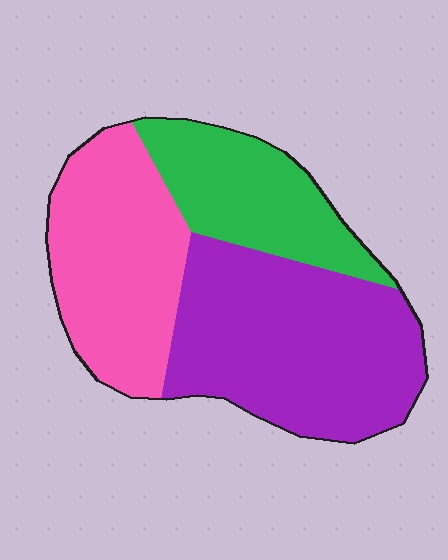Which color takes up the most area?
Purple, at roughly 45%.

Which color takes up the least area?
Green, at roughly 25%.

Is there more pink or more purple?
Purple.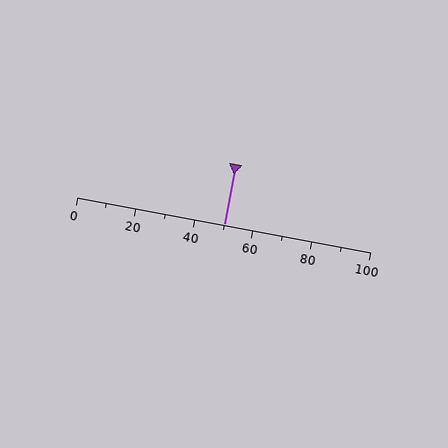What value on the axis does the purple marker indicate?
The marker indicates approximately 50.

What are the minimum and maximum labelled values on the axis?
The axis runs from 0 to 100.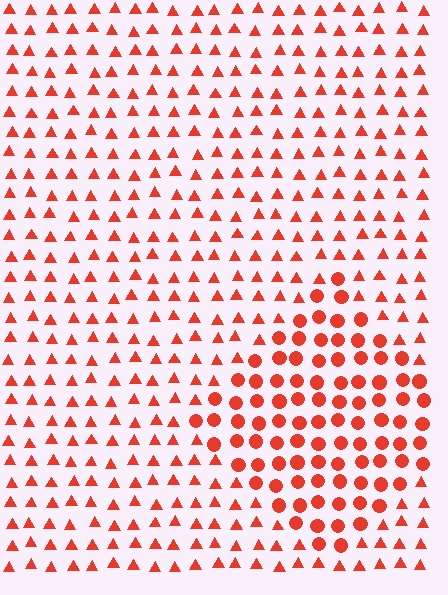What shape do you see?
I see a diamond.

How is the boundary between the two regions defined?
The boundary is defined by a change in element shape: circles inside vs. triangles outside. All elements share the same color and spacing.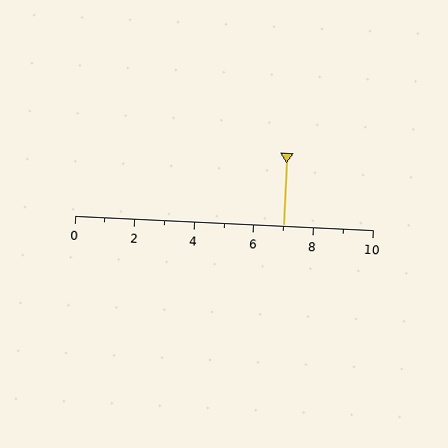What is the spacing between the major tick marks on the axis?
The major ticks are spaced 2 apart.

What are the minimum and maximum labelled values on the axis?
The axis runs from 0 to 10.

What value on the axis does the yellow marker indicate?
The marker indicates approximately 7.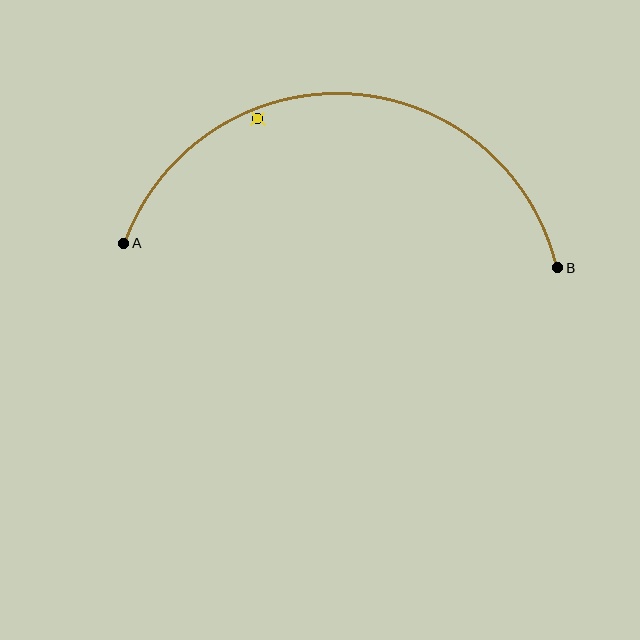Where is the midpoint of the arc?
The arc midpoint is the point on the curve farthest from the straight line joining A and B. It sits above that line.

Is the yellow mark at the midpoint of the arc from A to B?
No — the yellow mark does not lie on the arc at all. It sits slightly inside the curve.